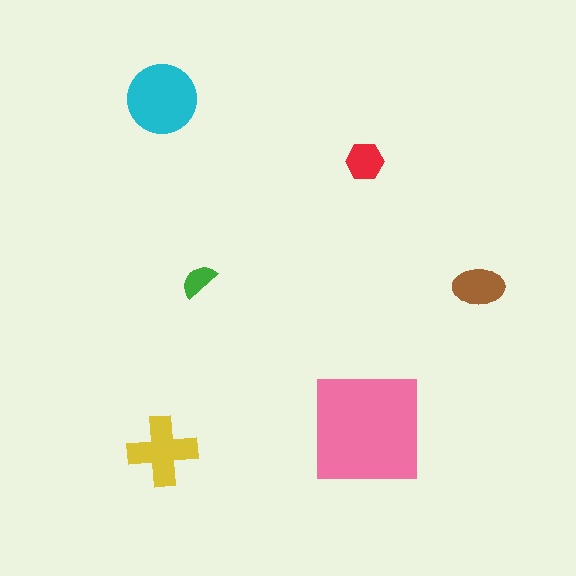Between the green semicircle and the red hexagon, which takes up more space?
The red hexagon.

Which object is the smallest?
The green semicircle.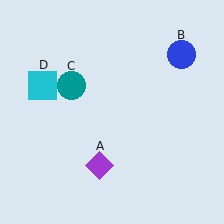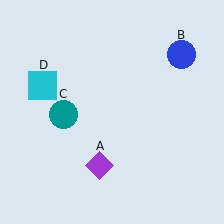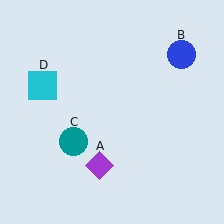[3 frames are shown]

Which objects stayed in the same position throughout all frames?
Purple diamond (object A) and blue circle (object B) and cyan square (object D) remained stationary.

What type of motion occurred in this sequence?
The teal circle (object C) rotated counterclockwise around the center of the scene.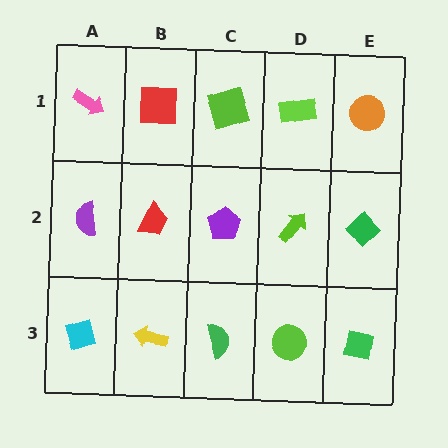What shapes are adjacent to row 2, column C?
A lime square (row 1, column C), a green semicircle (row 3, column C), a red trapezoid (row 2, column B), a lime arrow (row 2, column D).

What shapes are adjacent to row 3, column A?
A purple semicircle (row 2, column A), a yellow arrow (row 3, column B).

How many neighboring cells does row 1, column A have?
2.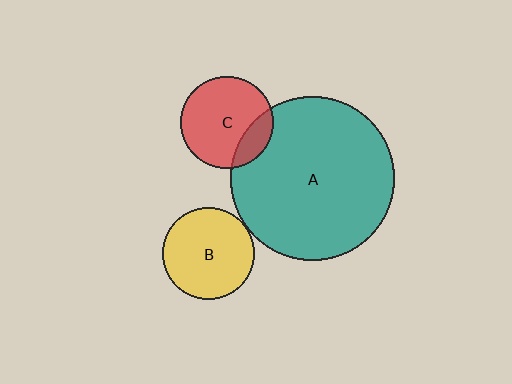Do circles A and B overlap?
Yes.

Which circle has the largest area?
Circle A (teal).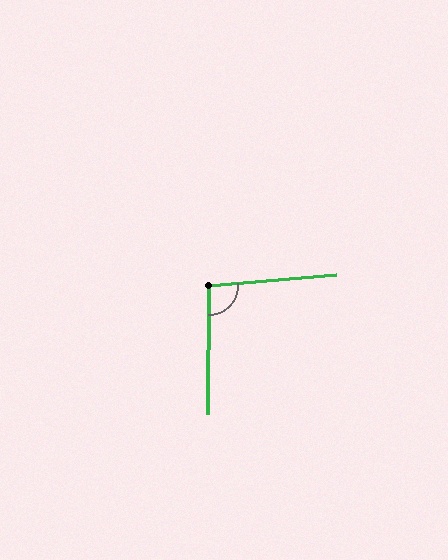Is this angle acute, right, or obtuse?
It is obtuse.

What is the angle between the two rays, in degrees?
Approximately 96 degrees.